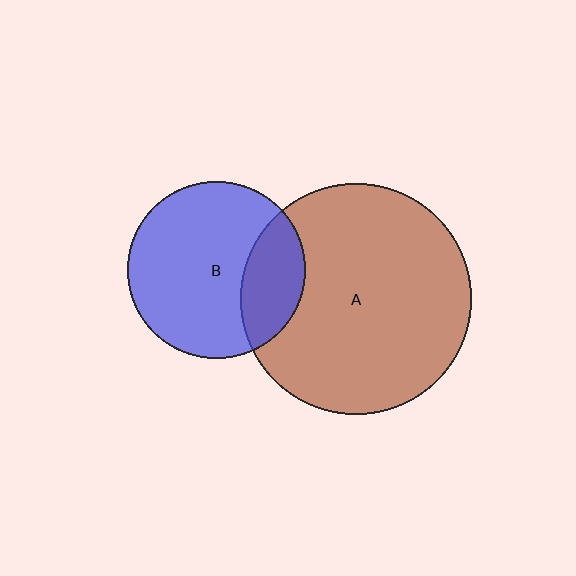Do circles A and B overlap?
Yes.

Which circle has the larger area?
Circle A (brown).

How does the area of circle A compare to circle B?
Approximately 1.7 times.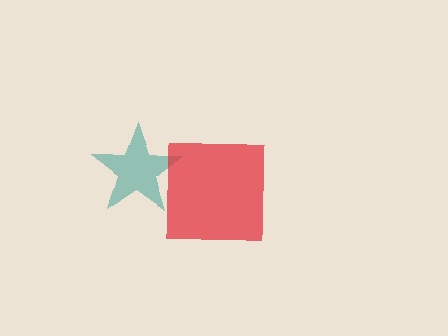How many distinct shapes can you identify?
There are 2 distinct shapes: a teal star, a red square.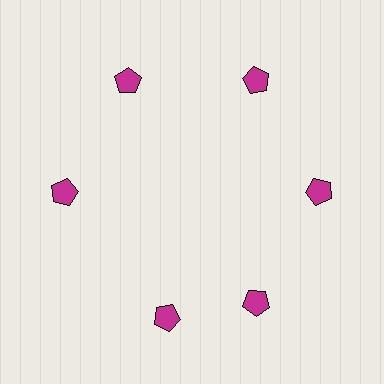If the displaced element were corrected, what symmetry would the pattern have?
It would have 6-fold rotational symmetry — the pattern would map onto itself every 60 degrees.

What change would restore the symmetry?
The symmetry would be restored by rotating it back into even spacing with its neighbors so that all 6 pentagons sit at equal angles and equal distance from the center.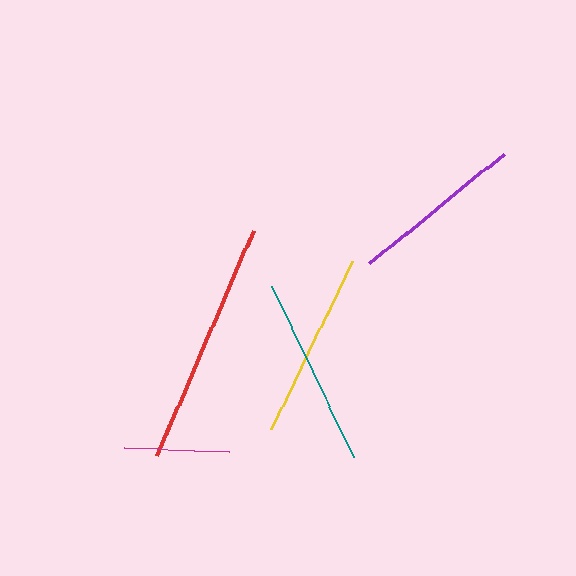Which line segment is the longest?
The red line is the longest at approximately 246 pixels.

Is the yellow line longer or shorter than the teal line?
The teal line is longer than the yellow line.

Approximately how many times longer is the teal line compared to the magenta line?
The teal line is approximately 1.8 times the length of the magenta line.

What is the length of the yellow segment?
The yellow segment is approximately 186 pixels long.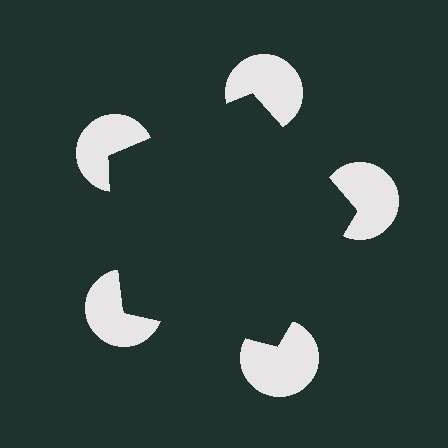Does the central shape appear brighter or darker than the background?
It typically appears slightly darker than the background, even though no actual brightness change is drawn.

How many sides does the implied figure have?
5 sides.